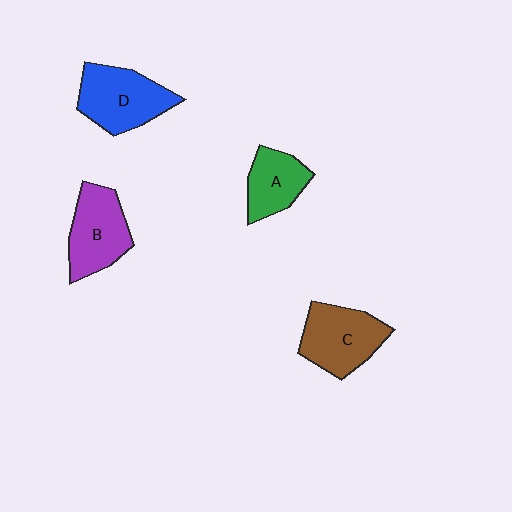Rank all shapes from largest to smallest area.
From largest to smallest: D (blue), C (brown), B (purple), A (green).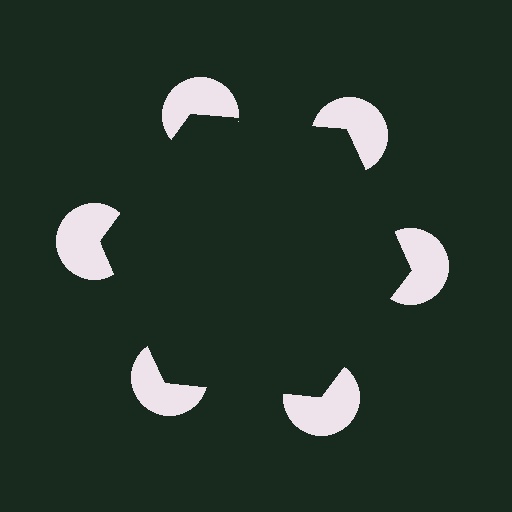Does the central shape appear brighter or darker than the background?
It typically appears slightly darker than the background, even though no actual brightness change is drawn.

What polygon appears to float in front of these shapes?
An illusory hexagon — its edges are inferred from the aligned wedge cuts in the pac-man discs, not physically drawn.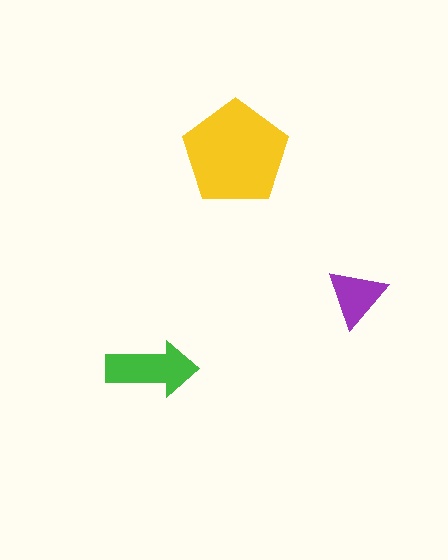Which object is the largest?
The yellow pentagon.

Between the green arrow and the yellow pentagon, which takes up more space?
The yellow pentagon.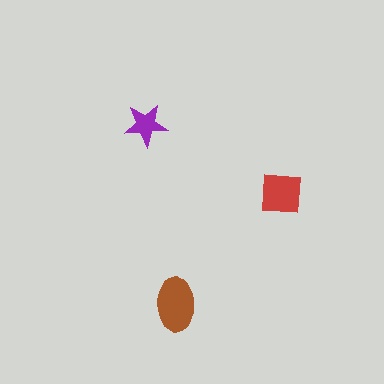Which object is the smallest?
The purple star.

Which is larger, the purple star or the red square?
The red square.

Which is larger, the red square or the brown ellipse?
The brown ellipse.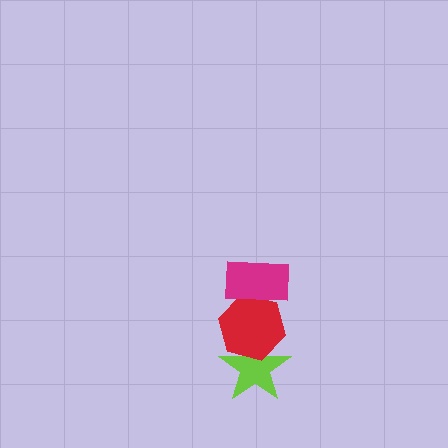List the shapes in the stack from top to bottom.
From top to bottom: the magenta rectangle, the red hexagon, the lime star.